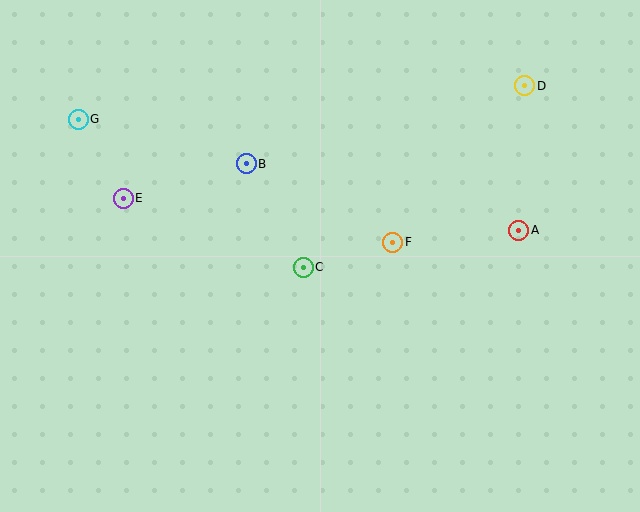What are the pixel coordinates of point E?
Point E is at (123, 198).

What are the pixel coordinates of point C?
Point C is at (303, 267).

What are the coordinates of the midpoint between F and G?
The midpoint between F and G is at (236, 181).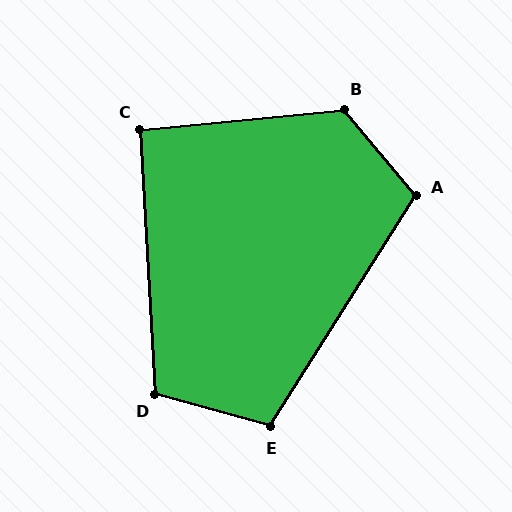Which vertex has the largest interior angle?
B, at approximately 124 degrees.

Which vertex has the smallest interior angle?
C, at approximately 93 degrees.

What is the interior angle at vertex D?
Approximately 109 degrees (obtuse).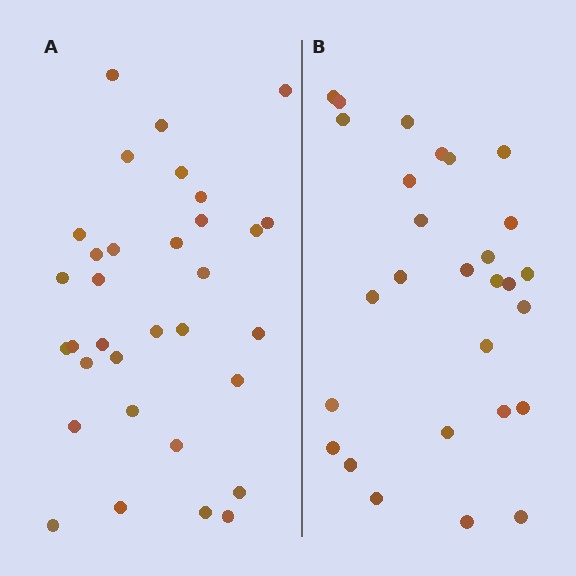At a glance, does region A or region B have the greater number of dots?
Region A (the left region) has more dots.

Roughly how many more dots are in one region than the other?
Region A has about 5 more dots than region B.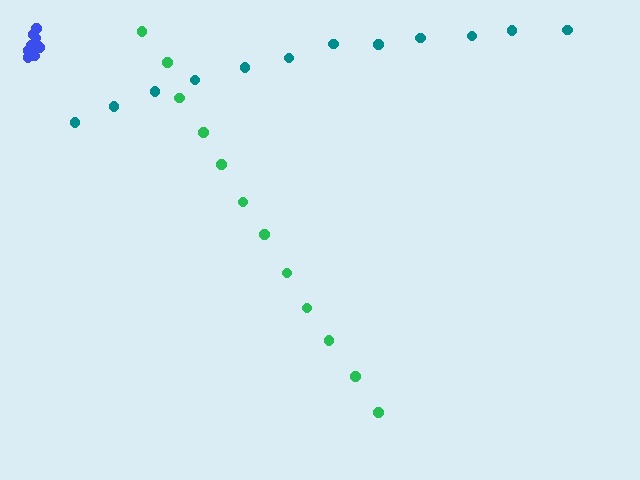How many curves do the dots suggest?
There are 3 distinct paths.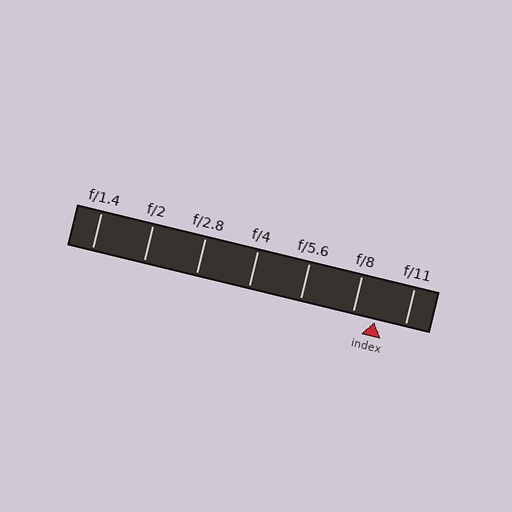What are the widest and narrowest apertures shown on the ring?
The widest aperture shown is f/1.4 and the narrowest is f/11.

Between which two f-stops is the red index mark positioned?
The index mark is between f/8 and f/11.